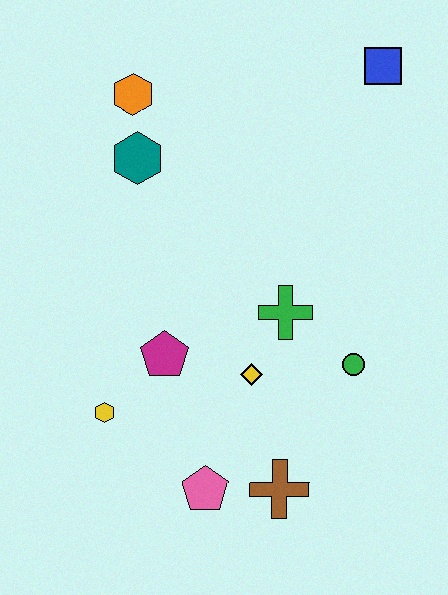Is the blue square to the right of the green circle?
Yes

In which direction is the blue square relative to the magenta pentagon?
The blue square is above the magenta pentagon.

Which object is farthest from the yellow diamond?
The blue square is farthest from the yellow diamond.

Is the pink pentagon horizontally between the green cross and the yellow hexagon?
Yes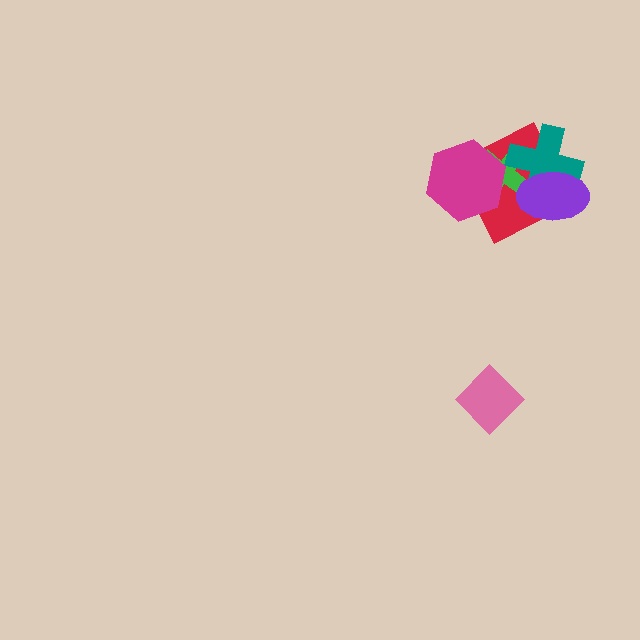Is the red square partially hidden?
Yes, it is partially covered by another shape.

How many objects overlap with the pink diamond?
0 objects overlap with the pink diamond.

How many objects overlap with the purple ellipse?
3 objects overlap with the purple ellipse.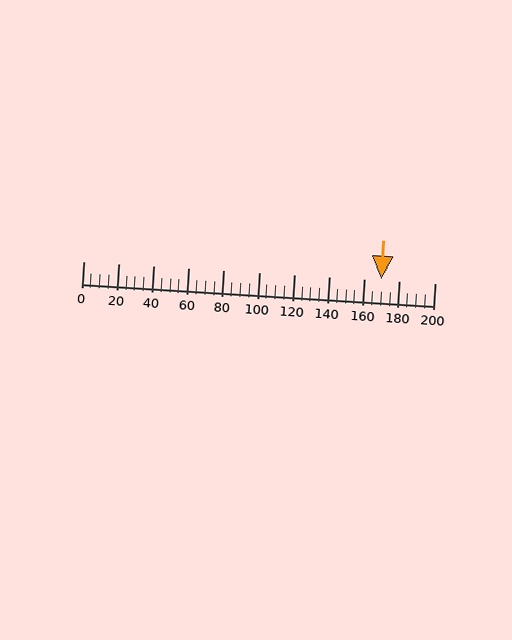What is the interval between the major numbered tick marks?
The major tick marks are spaced 20 units apart.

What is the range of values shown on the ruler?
The ruler shows values from 0 to 200.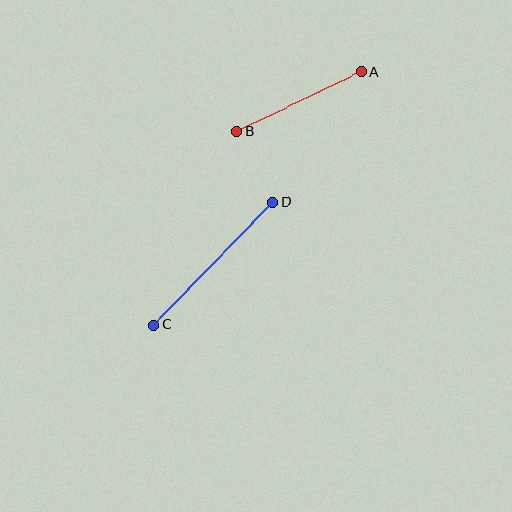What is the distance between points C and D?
The distance is approximately 171 pixels.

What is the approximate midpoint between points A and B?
The midpoint is at approximately (299, 102) pixels.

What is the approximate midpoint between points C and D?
The midpoint is at approximately (213, 263) pixels.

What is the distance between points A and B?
The distance is approximately 138 pixels.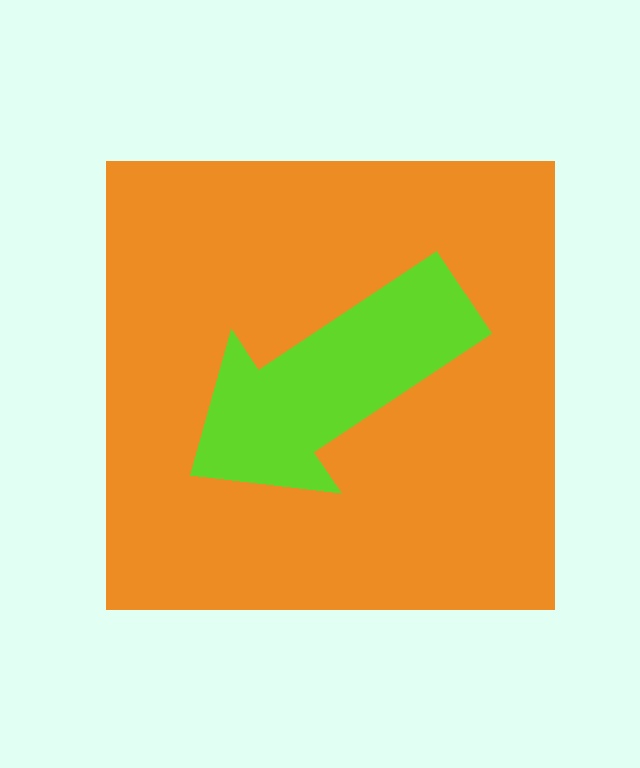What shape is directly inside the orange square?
The lime arrow.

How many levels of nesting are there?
2.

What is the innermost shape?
The lime arrow.